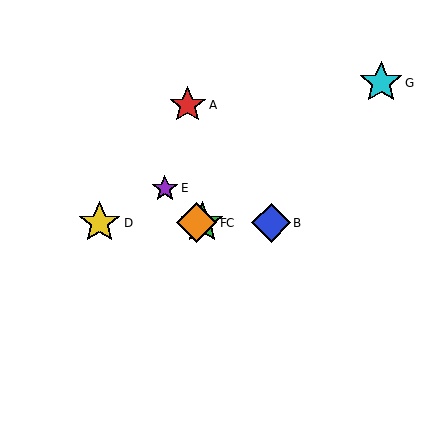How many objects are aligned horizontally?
4 objects (B, C, D, F) are aligned horizontally.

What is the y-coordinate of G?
Object G is at y≈83.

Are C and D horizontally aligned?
Yes, both are at y≈223.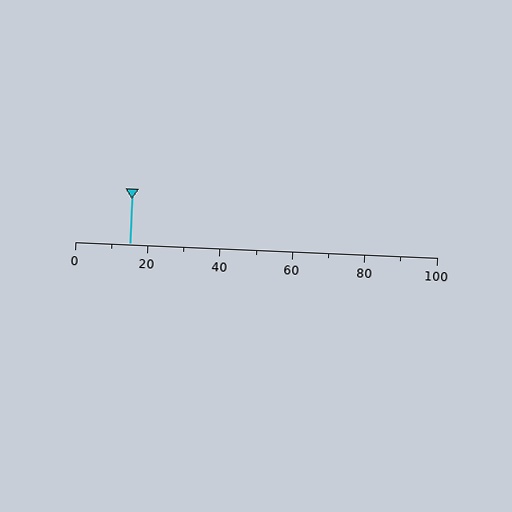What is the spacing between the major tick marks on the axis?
The major ticks are spaced 20 apart.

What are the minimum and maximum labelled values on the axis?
The axis runs from 0 to 100.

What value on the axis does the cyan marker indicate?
The marker indicates approximately 15.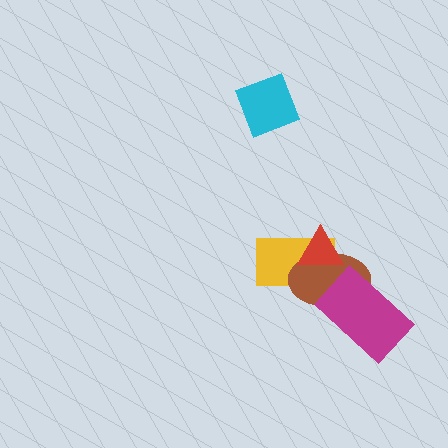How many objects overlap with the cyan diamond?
0 objects overlap with the cyan diamond.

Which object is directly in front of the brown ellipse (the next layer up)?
The red triangle is directly in front of the brown ellipse.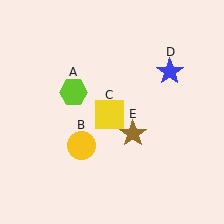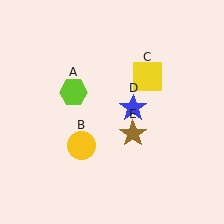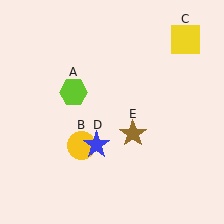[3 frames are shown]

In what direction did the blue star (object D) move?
The blue star (object D) moved down and to the left.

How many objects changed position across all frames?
2 objects changed position: yellow square (object C), blue star (object D).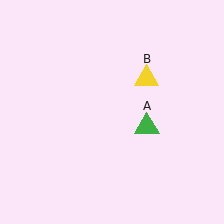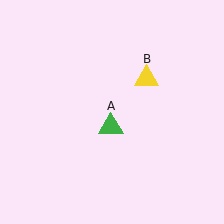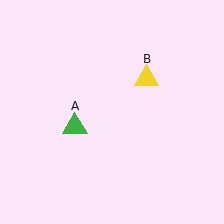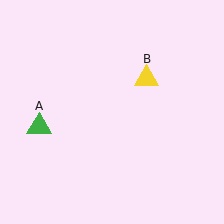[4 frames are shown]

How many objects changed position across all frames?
1 object changed position: green triangle (object A).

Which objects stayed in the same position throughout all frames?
Yellow triangle (object B) remained stationary.